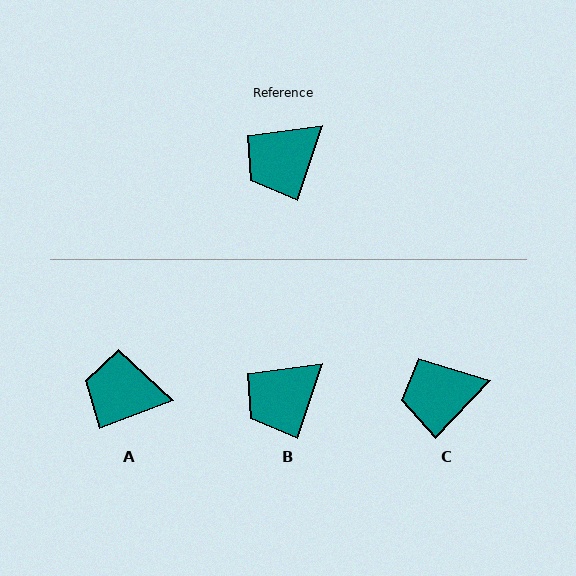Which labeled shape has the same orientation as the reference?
B.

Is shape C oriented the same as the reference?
No, it is off by about 25 degrees.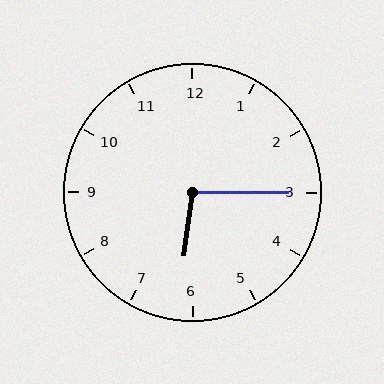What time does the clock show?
6:15.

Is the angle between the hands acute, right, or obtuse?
It is obtuse.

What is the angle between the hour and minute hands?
Approximately 98 degrees.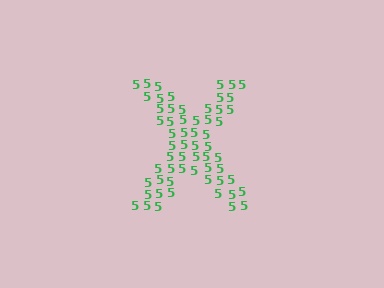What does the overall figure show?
The overall figure shows the letter X.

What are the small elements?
The small elements are digit 5's.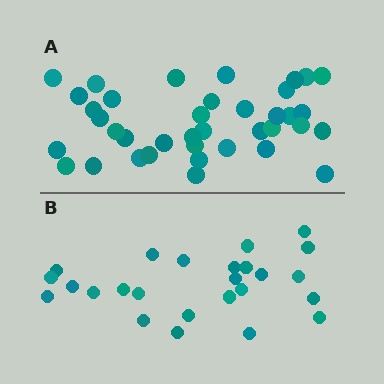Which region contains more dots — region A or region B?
Region A (the top region) has more dots.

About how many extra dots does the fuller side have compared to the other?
Region A has approximately 15 more dots than region B.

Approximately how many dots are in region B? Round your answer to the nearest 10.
About 20 dots. (The exact count is 25, which rounds to 20.)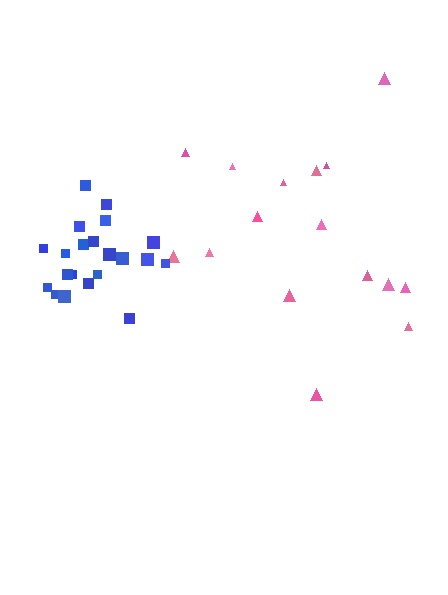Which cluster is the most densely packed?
Blue.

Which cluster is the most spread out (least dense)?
Pink.